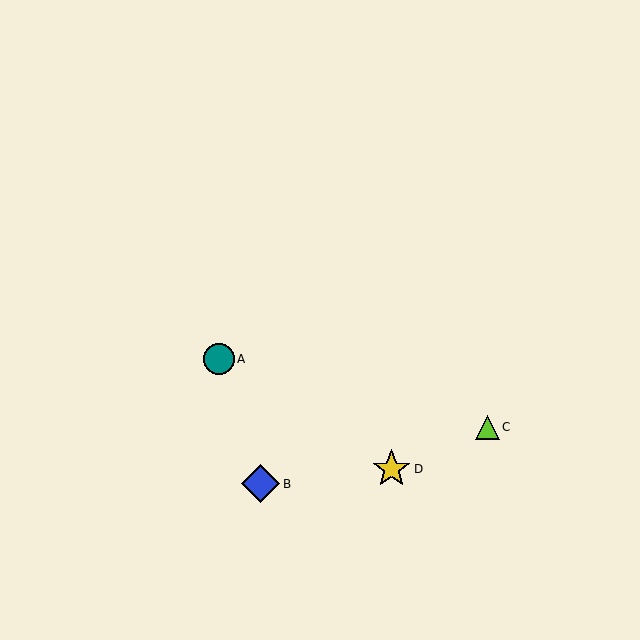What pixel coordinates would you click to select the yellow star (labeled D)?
Click at (391, 469) to select the yellow star D.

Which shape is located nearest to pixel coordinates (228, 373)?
The teal circle (labeled A) at (219, 359) is nearest to that location.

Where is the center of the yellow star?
The center of the yellow star is at (391, 469).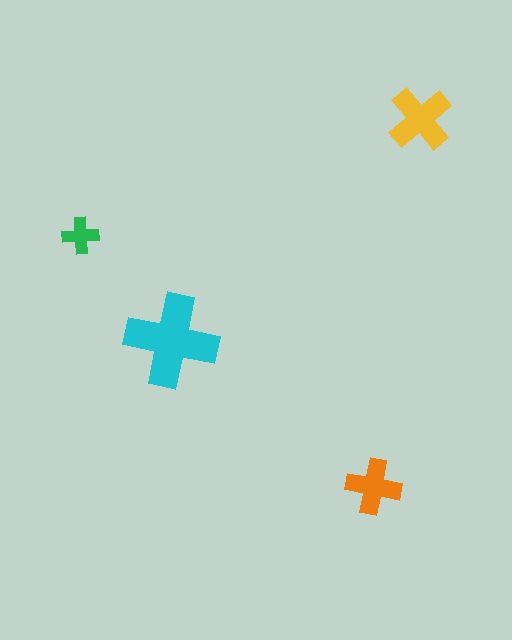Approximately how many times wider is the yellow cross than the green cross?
About 2 times wider.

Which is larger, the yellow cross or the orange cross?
The yellow one.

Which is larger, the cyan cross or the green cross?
The cyan one.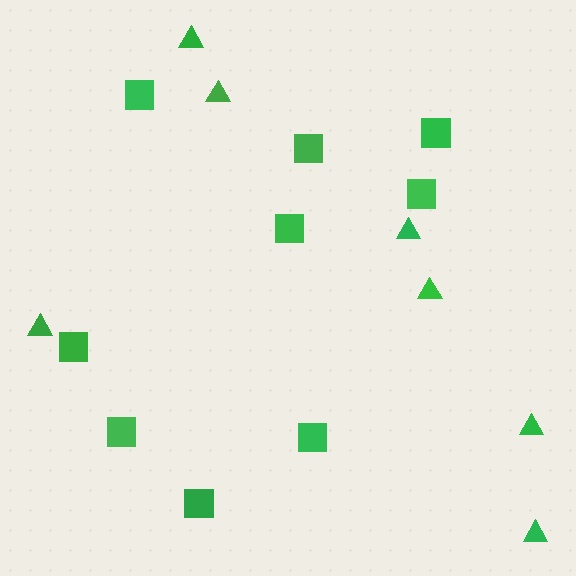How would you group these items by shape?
There are 2 groups: one group of triangles (7) and one group of squares (9).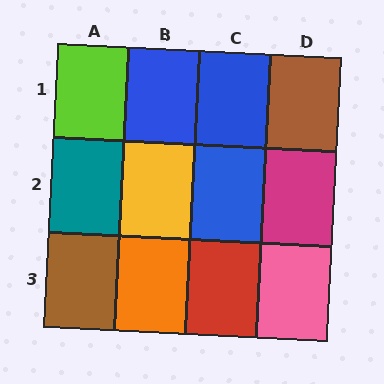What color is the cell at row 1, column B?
Blue.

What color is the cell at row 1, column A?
Lime.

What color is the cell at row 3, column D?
Pink.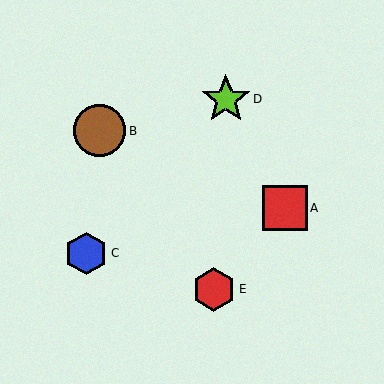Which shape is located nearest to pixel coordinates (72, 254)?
The blue hexagon (labeled C) at (86, 253) is nearest to that location.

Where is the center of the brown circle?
The center of the brown circle is at (99, 131).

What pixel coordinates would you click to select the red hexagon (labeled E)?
Click at (214, 289) to select the red hexagon E.